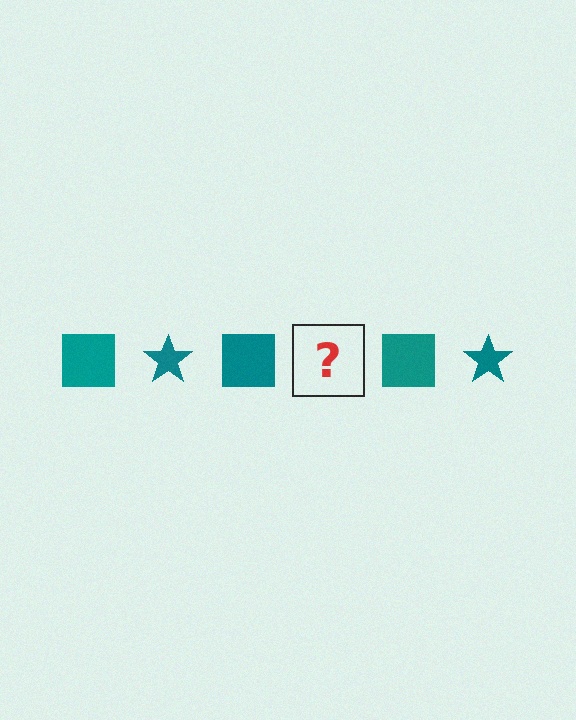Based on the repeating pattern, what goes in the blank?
The blank should be a teal star.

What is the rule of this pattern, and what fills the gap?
The rule is that the pattern cycles through square, star shapes in teal. The gap should be filled with a teal star.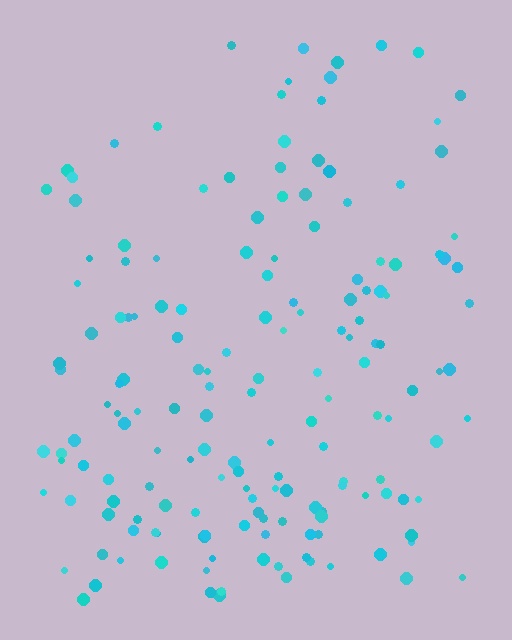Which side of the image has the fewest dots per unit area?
The top.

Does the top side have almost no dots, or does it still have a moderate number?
Still a moderate number, just noticeably fewer than the bottom.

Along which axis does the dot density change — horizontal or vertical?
Vertical.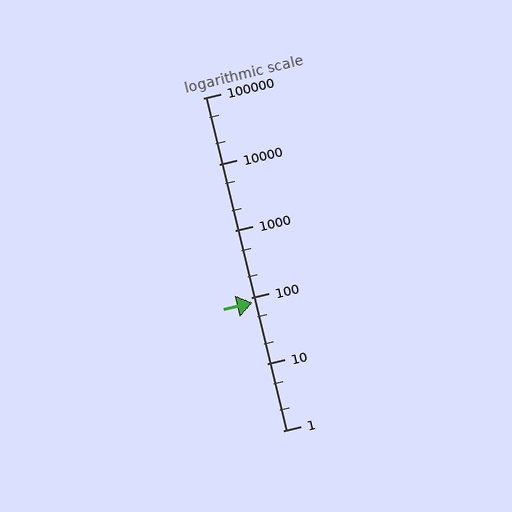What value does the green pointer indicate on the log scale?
The pointer indicates approximately 85.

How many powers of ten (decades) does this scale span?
The scale spans 5 decades, from 1 to 100000.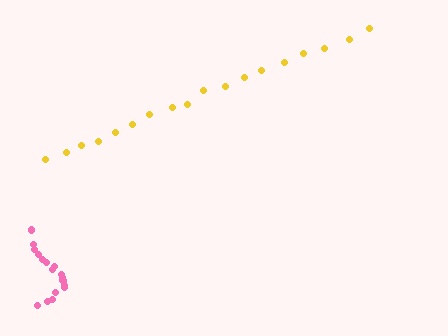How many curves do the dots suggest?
There are 2 distinct paths.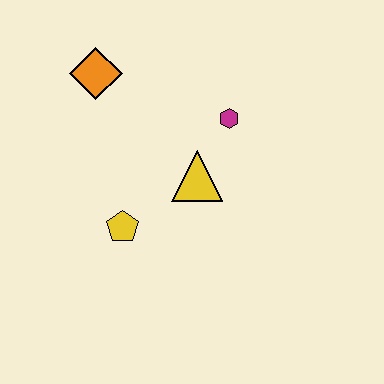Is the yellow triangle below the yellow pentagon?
No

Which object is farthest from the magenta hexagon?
The yellow pentagon is farthest from the magenta hexagon.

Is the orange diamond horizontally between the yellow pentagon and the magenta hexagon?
No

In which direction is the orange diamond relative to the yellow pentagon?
The orange diamond is above the yellow pentagon.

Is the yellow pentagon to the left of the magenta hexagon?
Yes